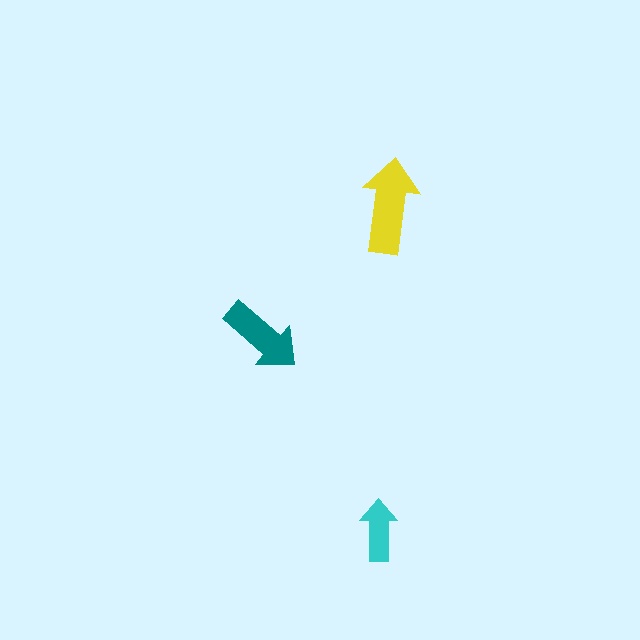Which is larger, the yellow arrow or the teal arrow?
The yellow one.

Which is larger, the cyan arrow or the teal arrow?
The teal one.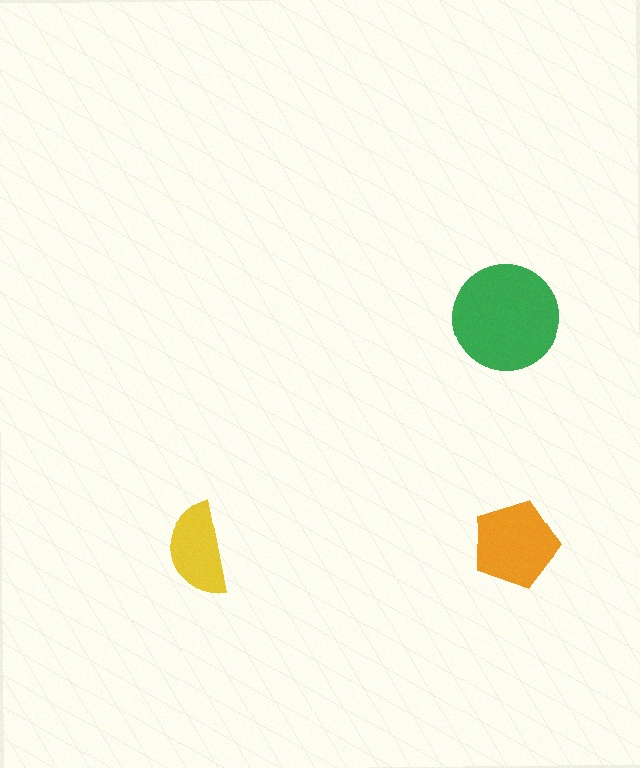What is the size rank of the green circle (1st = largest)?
1st.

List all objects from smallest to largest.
The yellow semicircle, the orange pentagon, the green circle.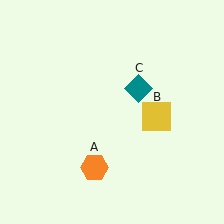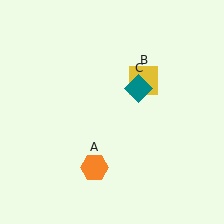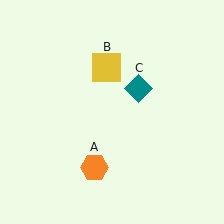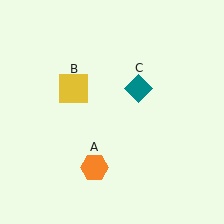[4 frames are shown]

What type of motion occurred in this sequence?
The yellow square (object B) rotated counterclockwise around the center of the scene.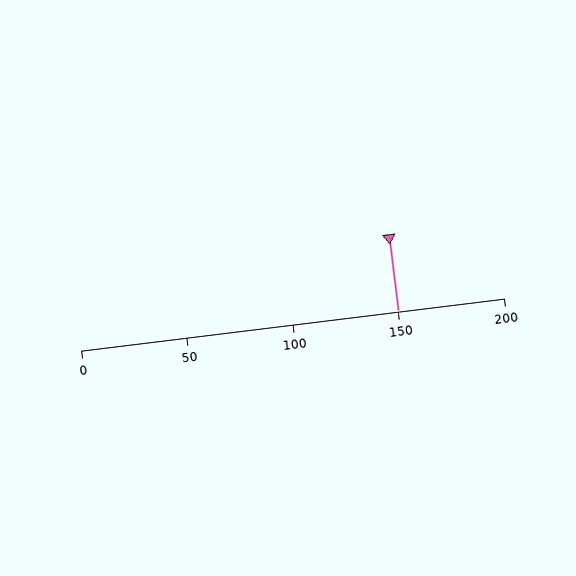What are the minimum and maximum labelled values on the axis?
The axis runs from 0 to 200.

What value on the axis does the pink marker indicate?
The marker indicates approximately 150.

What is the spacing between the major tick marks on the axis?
The major ticks are spaced 50 apart.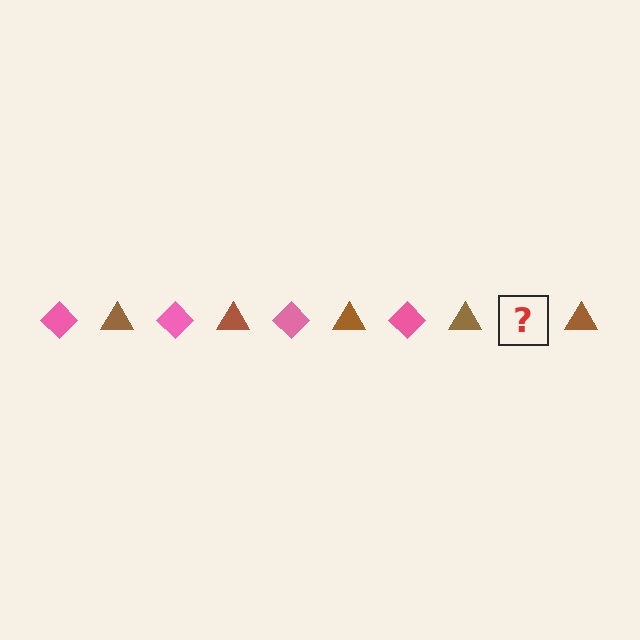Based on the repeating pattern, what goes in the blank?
The blank should be a pink diamond.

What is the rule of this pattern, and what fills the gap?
The rule is that the pattern alternates between pink diamond and brown triangle. The gap should be filled with a pink diamond.